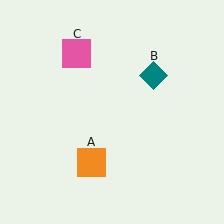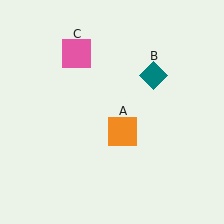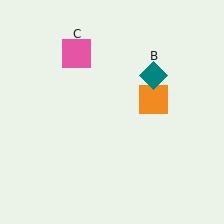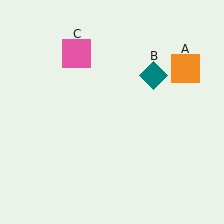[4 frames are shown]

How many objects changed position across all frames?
1 object changed position: orange square (object A).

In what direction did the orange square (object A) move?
The orange square (object A) moved up and to the right.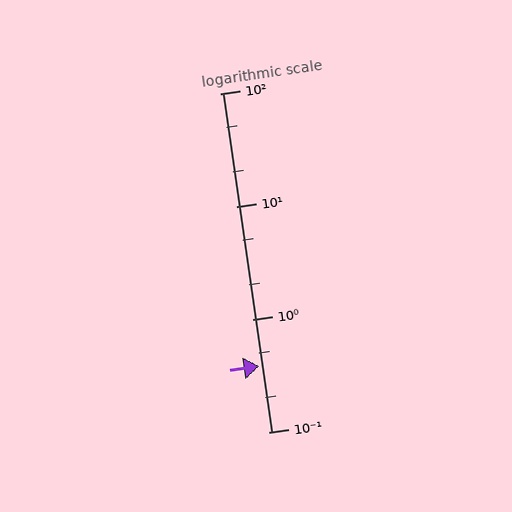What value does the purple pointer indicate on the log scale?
The pointer indicates approximately 0.38.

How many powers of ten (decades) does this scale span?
The scale spans 3 decades, from 0.1 to 100.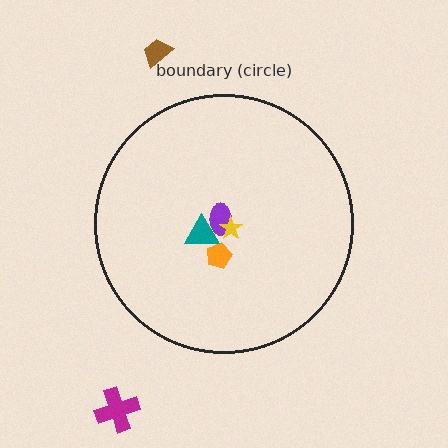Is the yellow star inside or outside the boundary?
Inside.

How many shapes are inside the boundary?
4 inside, 2 outside.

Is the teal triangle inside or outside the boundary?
Inside.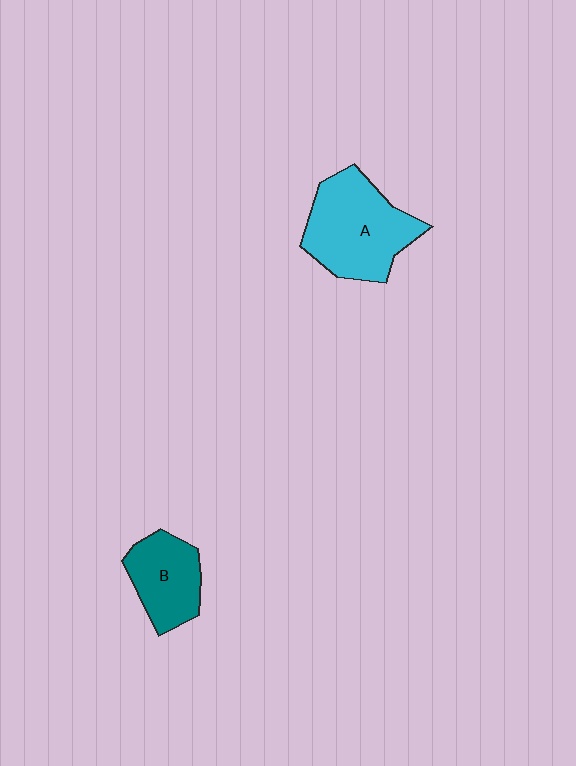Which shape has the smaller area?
Shape B (teal).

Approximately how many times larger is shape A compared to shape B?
Approximately 1.6 times.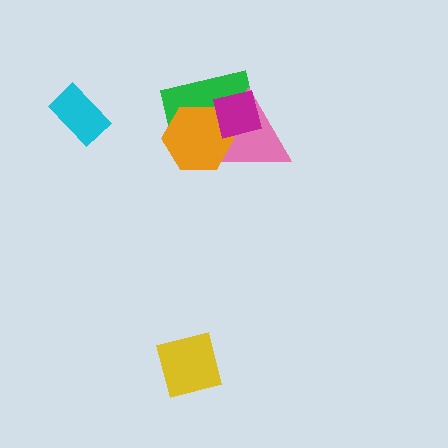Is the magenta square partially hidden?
No, no other shape covers it.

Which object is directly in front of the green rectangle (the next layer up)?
The pink triangle is directly in front of the green rectangle.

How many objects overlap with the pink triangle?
3 objects overlap with the pink triangle.